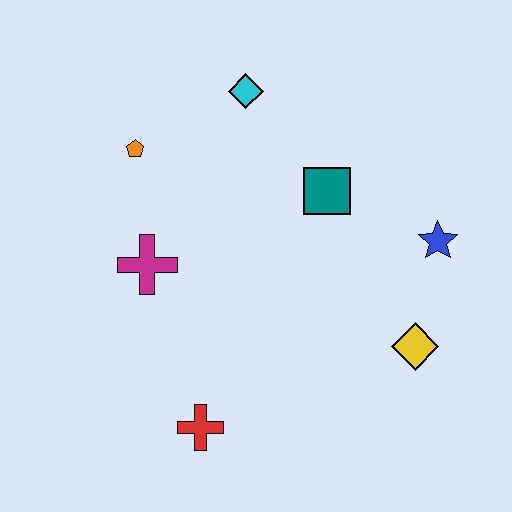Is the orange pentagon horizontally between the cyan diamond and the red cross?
No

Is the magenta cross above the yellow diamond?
Yes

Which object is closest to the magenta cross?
The orange pentagon is closest to the magenta cross.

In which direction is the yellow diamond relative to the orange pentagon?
The yellow diamond is to the right of the orange pentagon.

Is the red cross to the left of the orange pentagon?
No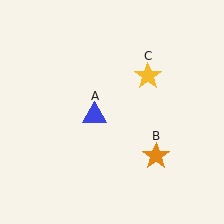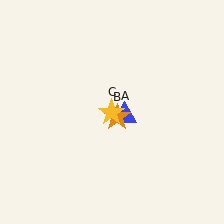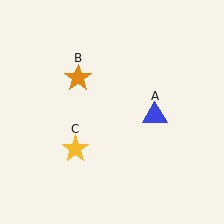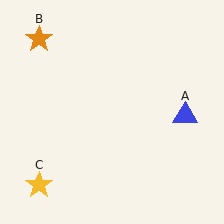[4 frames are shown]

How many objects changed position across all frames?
3 objects changed position: blue triangle (object A), orange star (object B), yellow star (object C).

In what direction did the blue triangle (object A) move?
The blue triangle (object A) moved right.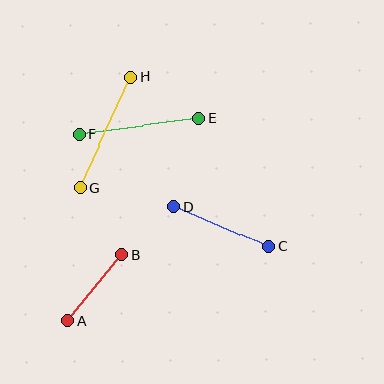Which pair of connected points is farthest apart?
Points G and H are farthest apart.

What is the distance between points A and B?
The distance is approximately 85 pixels.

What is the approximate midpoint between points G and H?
The midpoint is at approximately (105, 132) pixels.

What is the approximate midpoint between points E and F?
The midpoint is at approximately (139, 126) pixels.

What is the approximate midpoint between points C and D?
The midpoint is at approximately (221, 227) pixels.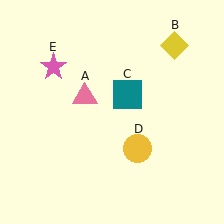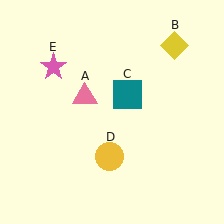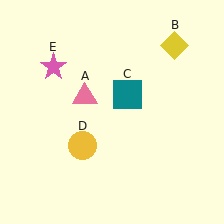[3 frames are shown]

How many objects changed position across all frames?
1 object changed position: yellow circle (object D).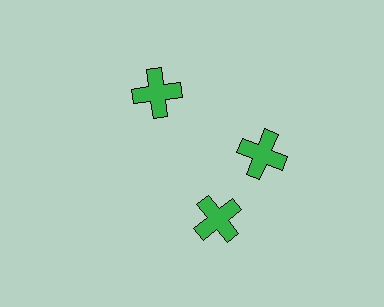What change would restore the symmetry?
The symmetry would be restored by rotating it back into even spacing with its neighbors so that all 3 crosses sit at equal angles and equal distance from the center.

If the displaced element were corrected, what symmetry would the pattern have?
It would have 3-fold rotational symmetry — the pattern would map onto itself every 120 degrees.